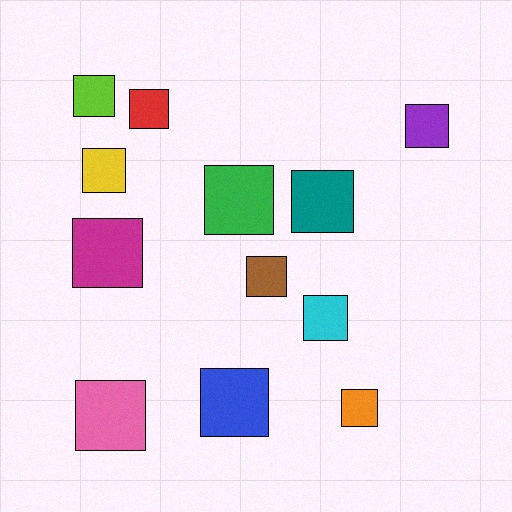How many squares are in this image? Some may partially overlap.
There are 12 squares.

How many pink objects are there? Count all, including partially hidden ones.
There is 1 pink object.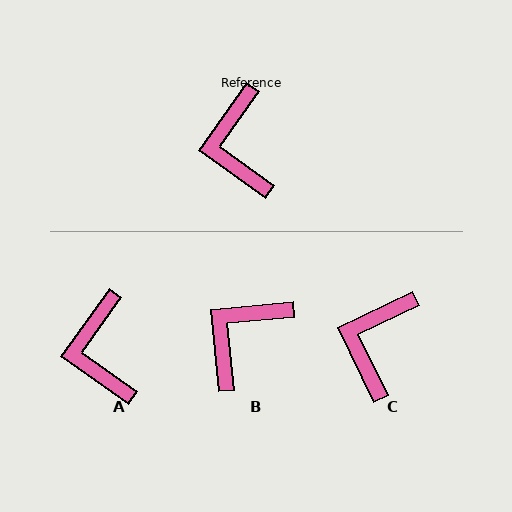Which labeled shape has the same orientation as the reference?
A.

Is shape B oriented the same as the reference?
No, it is off by about 49 degrees.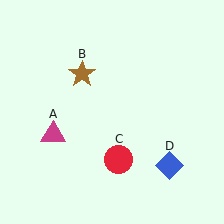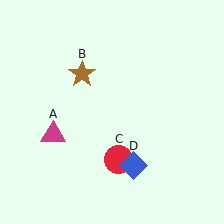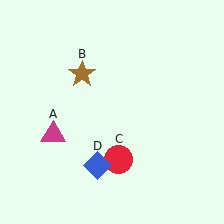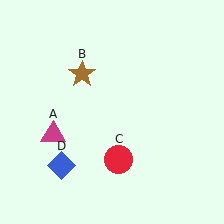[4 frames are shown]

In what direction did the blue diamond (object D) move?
The blue diamond (object D) moved left.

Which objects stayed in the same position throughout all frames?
Magenta triangle (object A) and brown star (object B) and red circle (object C) remained stationary.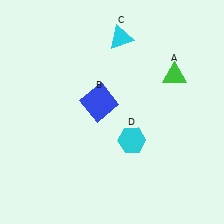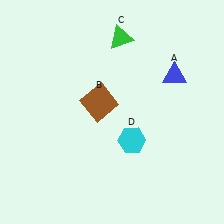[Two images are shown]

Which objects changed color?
A changed from green to blue. B changed from blue to brown. C changed from cyan to green.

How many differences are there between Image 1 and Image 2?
There are 3 differences between the two images.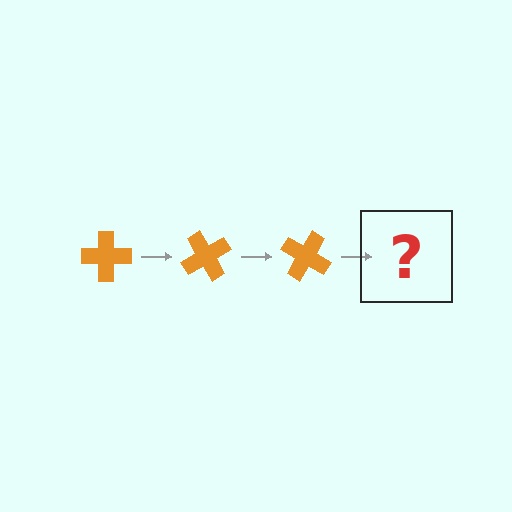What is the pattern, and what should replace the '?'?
The pattern is that the cross rotates 60 degrees each step. The '?' should be an orange cross rotated 180 degrees.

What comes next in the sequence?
The next element should be an orange cross rotated 180 degrees.